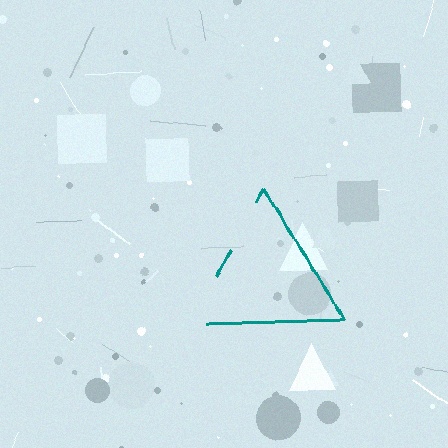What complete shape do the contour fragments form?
The contour fragments form a triangle.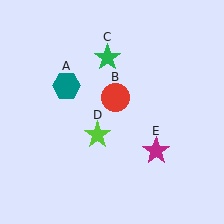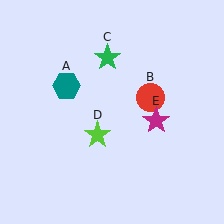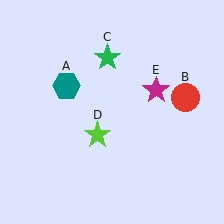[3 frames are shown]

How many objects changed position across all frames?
2 objects changed position: red circle (object B), magenta star (object E).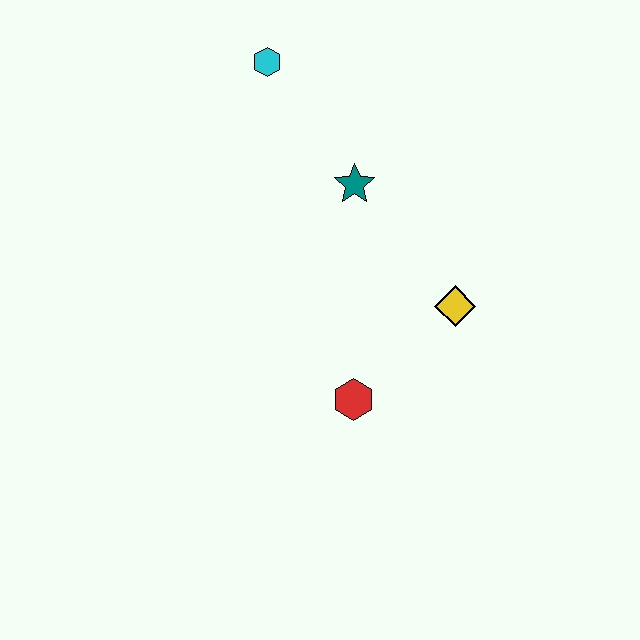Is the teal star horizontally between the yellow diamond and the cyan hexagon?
Yes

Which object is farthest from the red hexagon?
The cyan hexagon is farthest from the red hexagon.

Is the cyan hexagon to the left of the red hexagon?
Yes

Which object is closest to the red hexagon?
The yellow diamond is closest to the red hexagon.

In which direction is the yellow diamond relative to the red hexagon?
The yellow diamond is to the right of the red hexagon.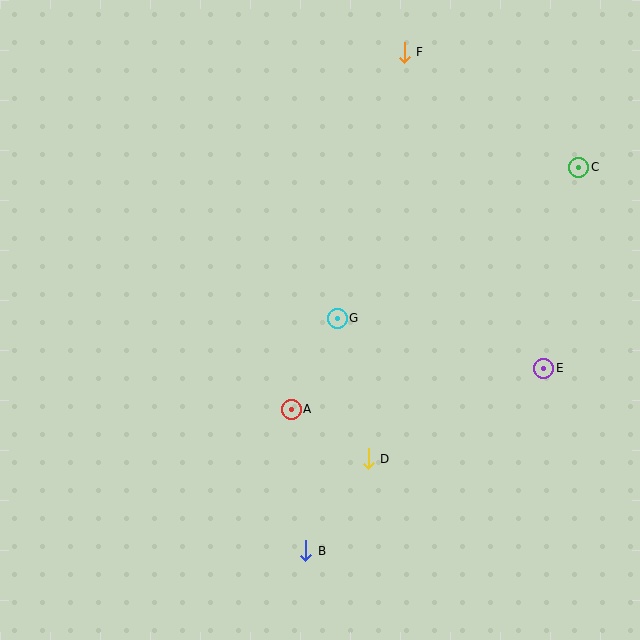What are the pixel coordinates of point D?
Point D is at (368, 459).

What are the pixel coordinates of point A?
Point A is at (291, 409).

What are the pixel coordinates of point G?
Point G is at (337, 318).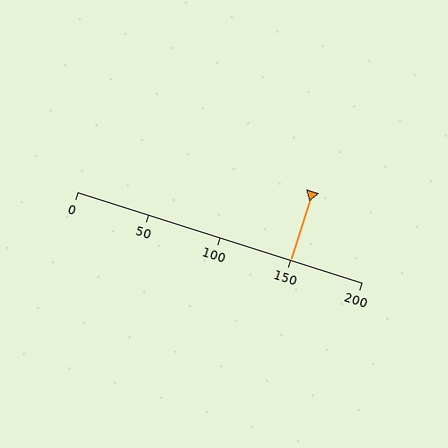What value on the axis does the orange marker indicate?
The marker indicates approximately 150.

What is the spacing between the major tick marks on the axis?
The major ticks are spaced 50 apart.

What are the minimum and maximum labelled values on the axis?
The axis runs from 0 to 200.